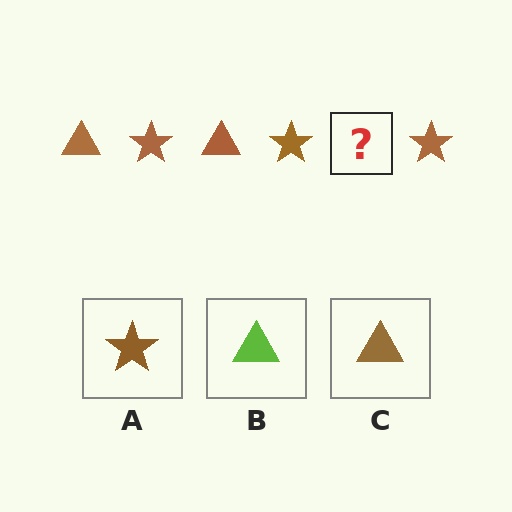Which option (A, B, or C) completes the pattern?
C.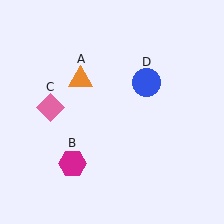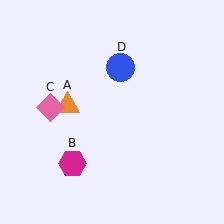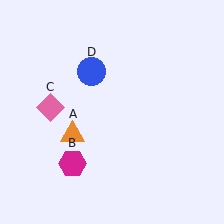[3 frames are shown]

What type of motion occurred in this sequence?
The orange triangle (object A), blue circle (object D) rotated counterclockwise around the center of the scene.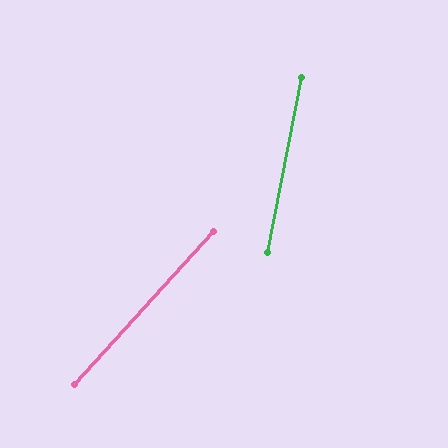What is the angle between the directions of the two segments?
Approximately 31 degrees.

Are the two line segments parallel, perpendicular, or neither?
Neither parallel nor perpendicular — they differ by about 31°.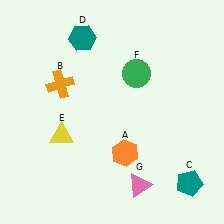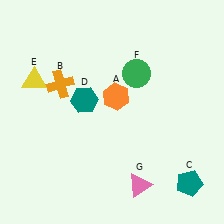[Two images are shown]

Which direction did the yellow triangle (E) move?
The yellow triangle (E) moved up.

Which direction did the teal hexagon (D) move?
The teal hexagon (D) moved down.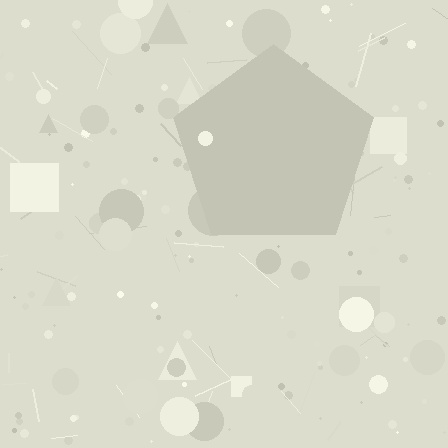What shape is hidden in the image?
A pentagon is hidden in the image.